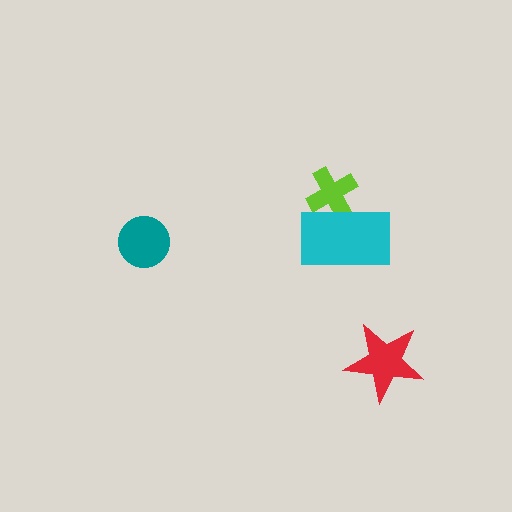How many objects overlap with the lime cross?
1 object overlaps with the lime cross.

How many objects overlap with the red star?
0 objects overlap with the red star.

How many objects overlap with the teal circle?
0 objects overlap with the teal circle.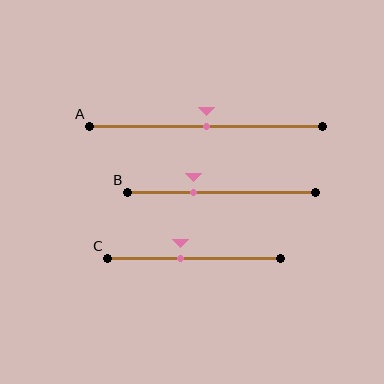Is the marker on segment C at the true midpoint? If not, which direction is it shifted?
No, the marker on segment C is shifted to the left by about 8% of the segment length.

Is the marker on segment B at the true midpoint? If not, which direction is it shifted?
No, the marker on segment B is shifted to the left by about 15% of the segment length.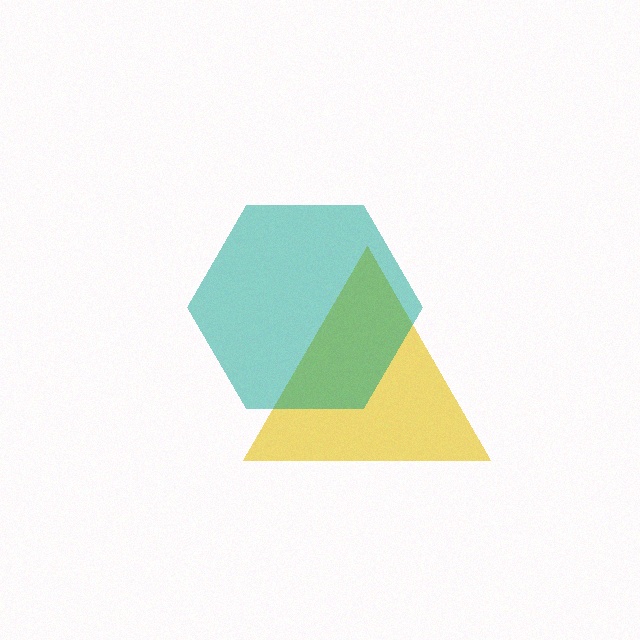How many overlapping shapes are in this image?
There are 2 overlapping shapes in the image.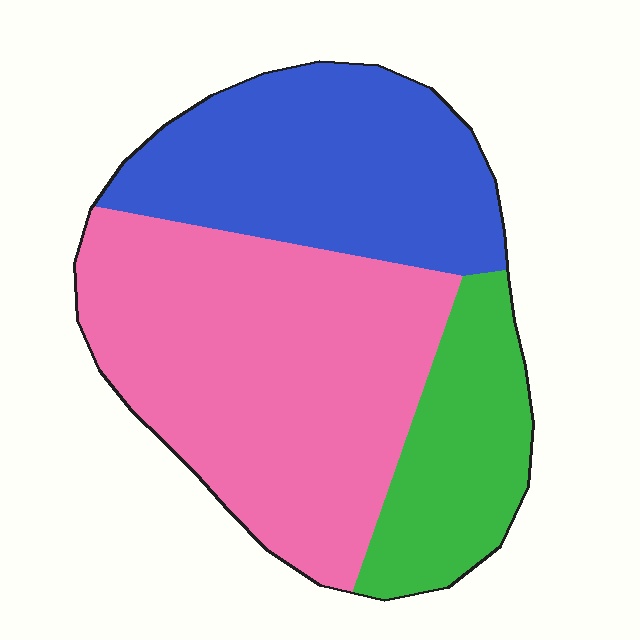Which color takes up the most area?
Pink, at roughly 50%.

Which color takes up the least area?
Green, at roughly 20%.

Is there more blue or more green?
Blue.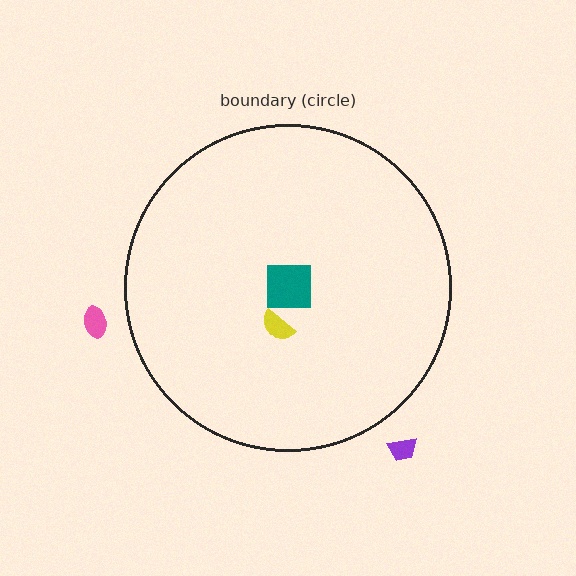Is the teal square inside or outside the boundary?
Inside.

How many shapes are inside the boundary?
2 inside, 2 outside.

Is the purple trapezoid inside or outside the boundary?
Outside.